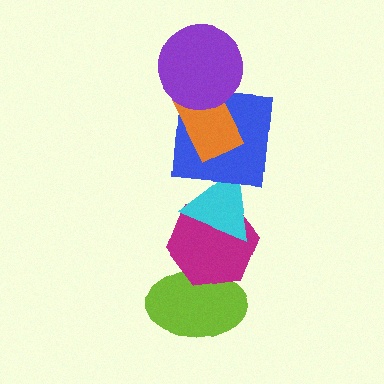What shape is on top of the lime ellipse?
The magenta hexagon is on top of the lime ellipse.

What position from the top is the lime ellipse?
The lime ellipse is 6th from the top.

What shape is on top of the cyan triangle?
The blue square is on top of the cyan triangle.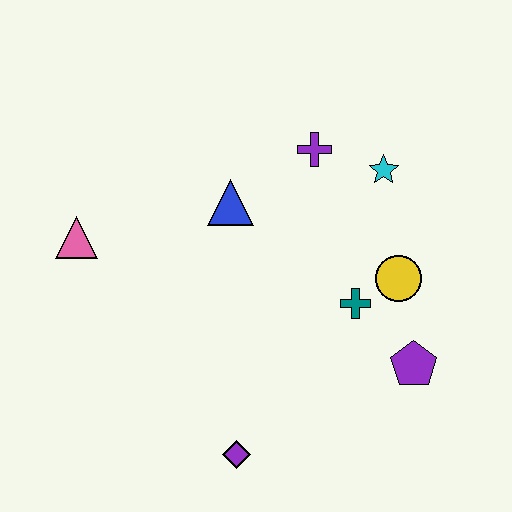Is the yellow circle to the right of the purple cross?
Yes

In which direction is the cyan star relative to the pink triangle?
The cyan star is to the right of the pink triangle.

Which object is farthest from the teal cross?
The pink triangle is farthest from the teal cross.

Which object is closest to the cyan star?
The purple cross is closest to the cyan star.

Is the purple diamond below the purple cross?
Yes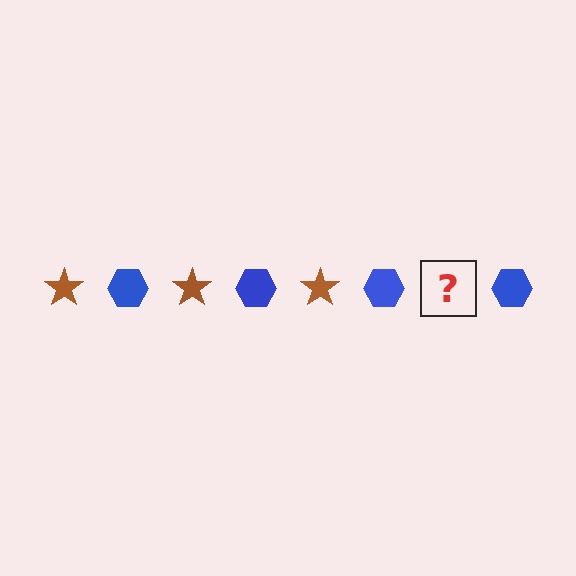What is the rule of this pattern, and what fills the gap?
The rule is that the pattern alternates between brown star and blue hexagon. The gap should be filled with a brown star.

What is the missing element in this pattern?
The missing element is a brown star.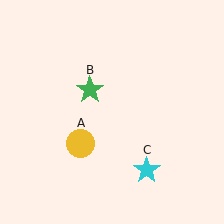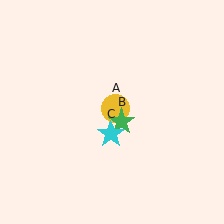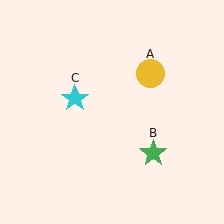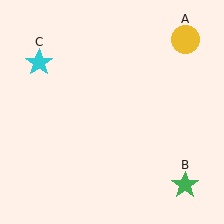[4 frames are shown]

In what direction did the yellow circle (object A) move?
The yellow circle (object A) moved up and to the right.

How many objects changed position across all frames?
3 objects changed position: yellow circle (object A), green star (object B), cyan star (object C).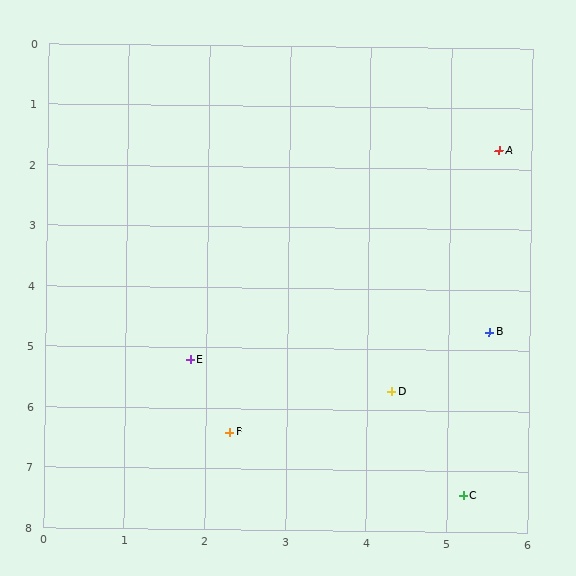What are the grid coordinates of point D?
Point D is at approximately (4.3, 5.7).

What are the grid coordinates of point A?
Point A is at approximately (5.6, 1.7).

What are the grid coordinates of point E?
Point E is at approximately (1.8, 5.2).